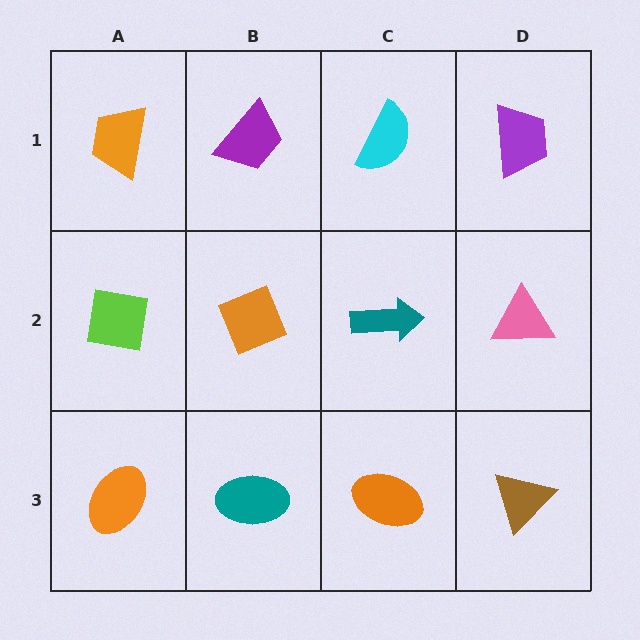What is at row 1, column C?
A cyan semicircle.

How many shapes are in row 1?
4 shapes.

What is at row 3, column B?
A teal ellipse.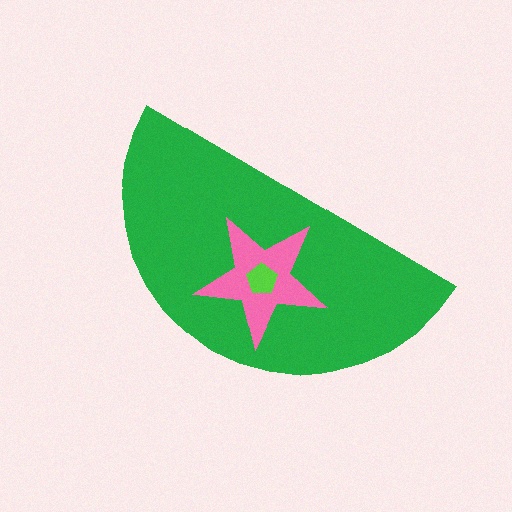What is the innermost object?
The lime pentagon.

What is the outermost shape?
The green semicircle.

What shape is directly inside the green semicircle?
The pink star.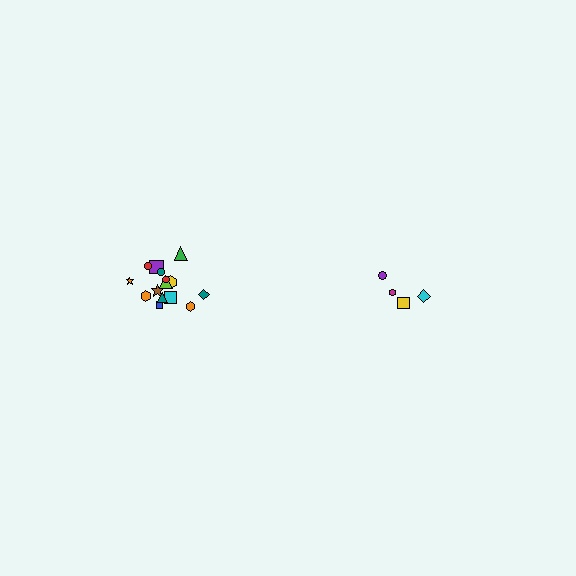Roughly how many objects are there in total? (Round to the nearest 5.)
Roughly 20 objects in total.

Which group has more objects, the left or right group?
The left group.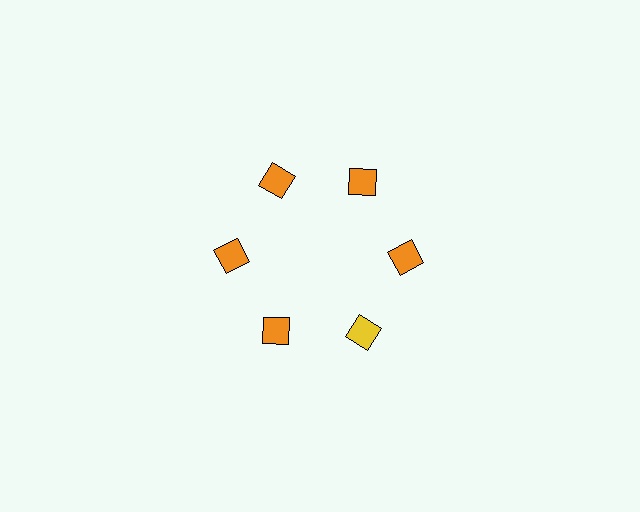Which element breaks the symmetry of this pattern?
The yellow diamond at roughly the 5 o'clock position breaks the symmetry. All other shapes are orange diamonds.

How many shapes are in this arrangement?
There are 6 shapes arranged in a ring pattern.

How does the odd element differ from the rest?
It has a different color: yellow instead of orange.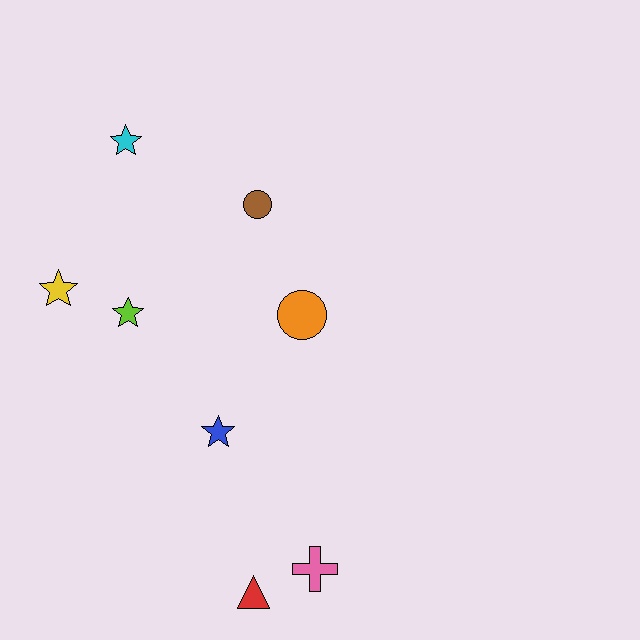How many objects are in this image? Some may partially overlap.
There are 8 objects.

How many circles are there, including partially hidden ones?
There are 2 circles.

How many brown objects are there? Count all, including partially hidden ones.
There is 1 brown object.